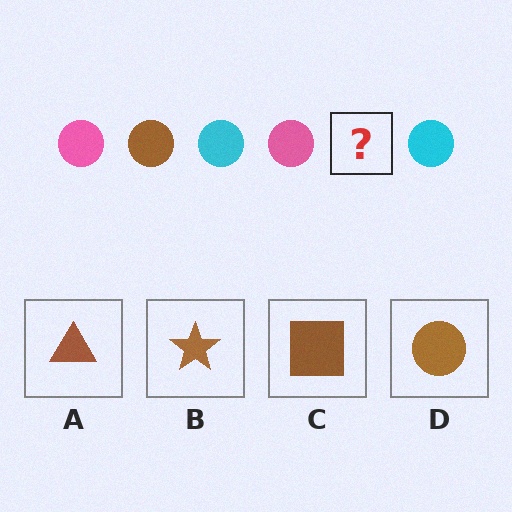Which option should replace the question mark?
Option D.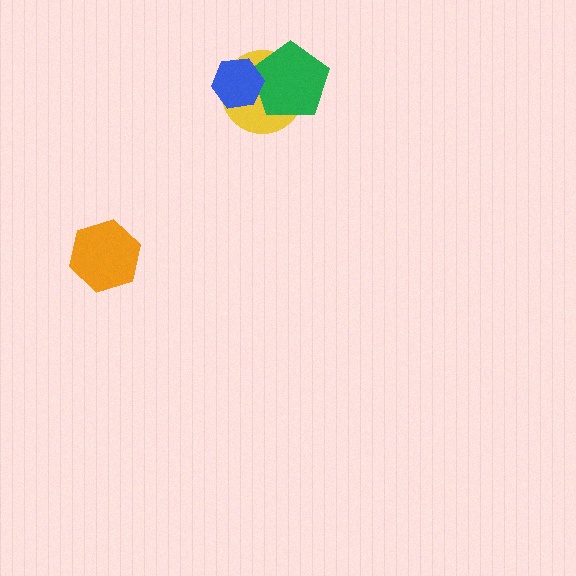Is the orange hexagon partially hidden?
No, no other shape covers it.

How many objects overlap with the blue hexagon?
2 objects overlap with the blue hexagon.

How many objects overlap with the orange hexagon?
0 objects overlap with the orange hexagon.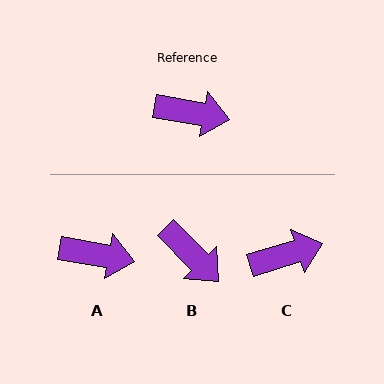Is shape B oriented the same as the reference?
No, it is off by about 36 degrees.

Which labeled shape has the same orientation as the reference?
A.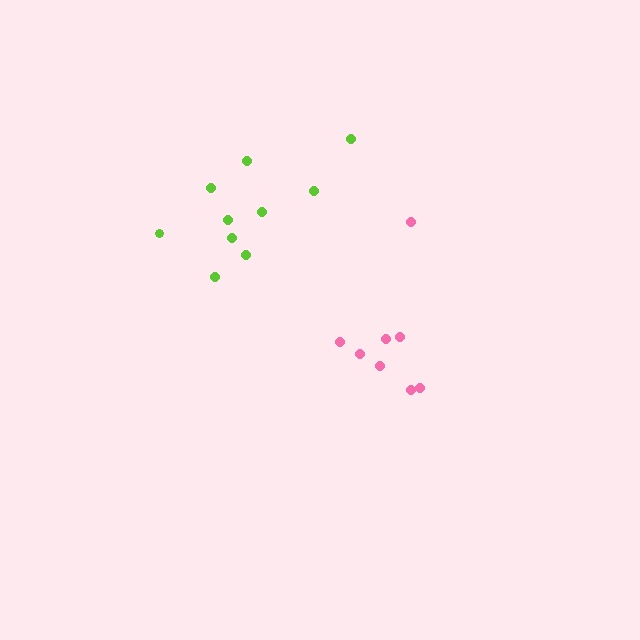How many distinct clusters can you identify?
There are 2 distinct clusters.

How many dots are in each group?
Group 1: 8 dots, Group 2: 10 dots (18 total).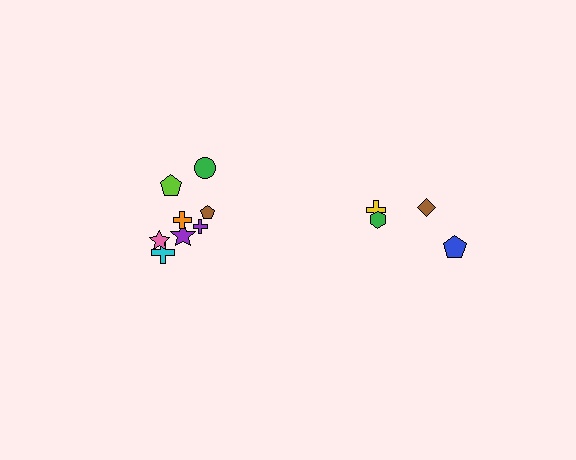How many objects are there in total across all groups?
There are 12 objects.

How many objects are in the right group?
There are 4 objects.